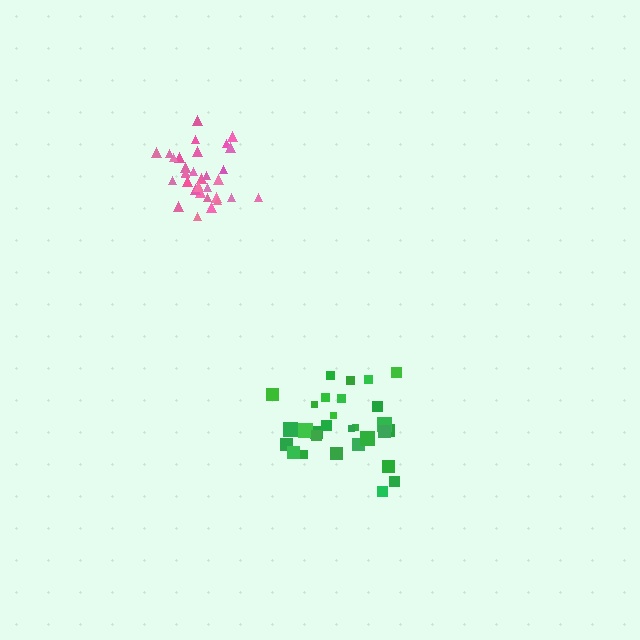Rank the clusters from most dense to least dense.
pink, green.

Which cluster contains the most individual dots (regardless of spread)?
Pink (32).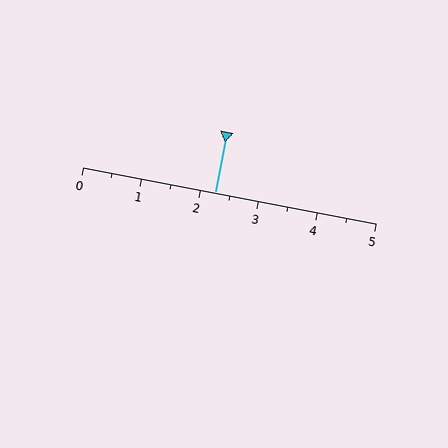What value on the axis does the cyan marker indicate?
The marker indicates approximately 2.2.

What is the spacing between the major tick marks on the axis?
The major ticks are spaced 1 apart.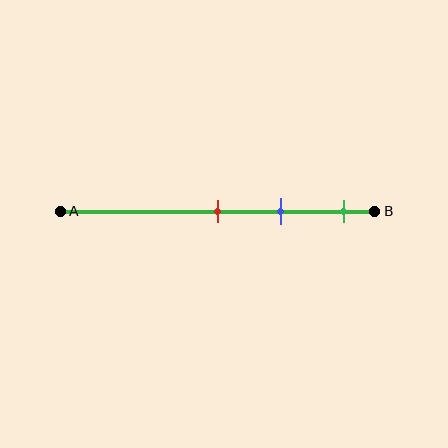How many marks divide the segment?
There are 3 marks dividing the segment.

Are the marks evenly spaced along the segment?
Yes, the marks are approximately evenly spaced.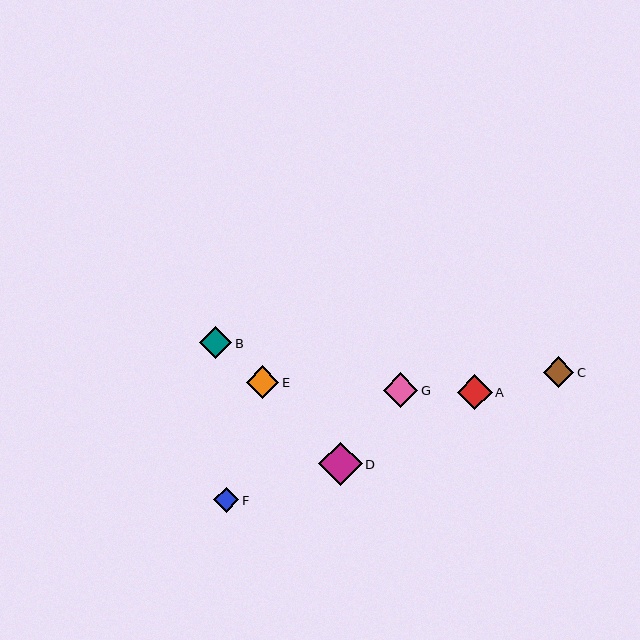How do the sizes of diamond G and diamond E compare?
Diamond G and diamond E are approximately the same size.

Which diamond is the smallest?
Diamond F is the smallest with a size of approximately 25 pixels.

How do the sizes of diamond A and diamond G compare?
Diamond A and diamond G are approximately the same size.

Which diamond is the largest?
Diamond D is the largest with a size of approximately 44 pixels.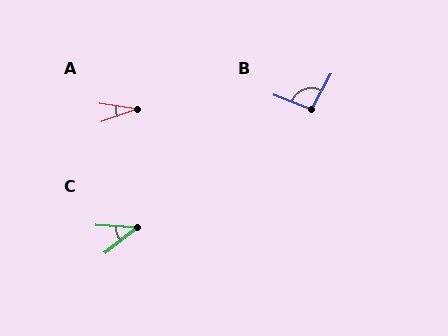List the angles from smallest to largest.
A (28°), C (42°), B (98°).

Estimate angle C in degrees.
Approximately 42 degrees.